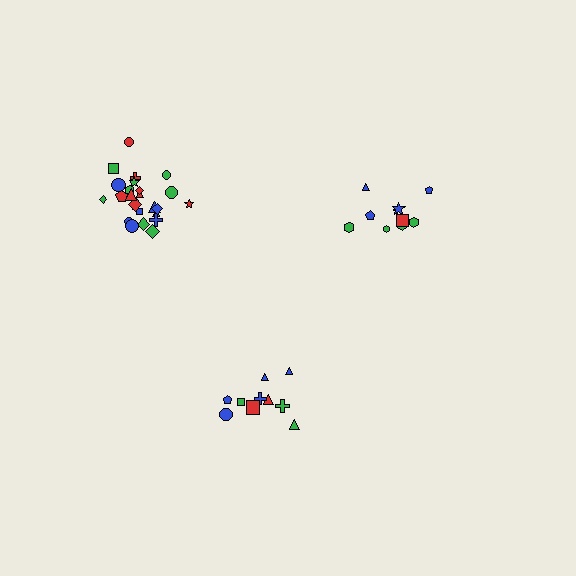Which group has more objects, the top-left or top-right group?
The top-left group.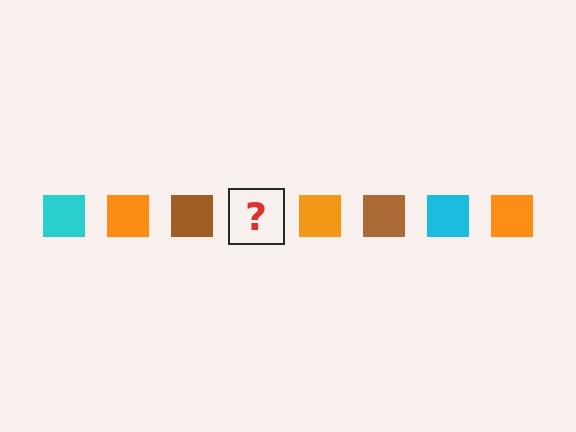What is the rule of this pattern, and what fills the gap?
The rule is that the pattern cycles through cyan, orange, brown squares. The gap should be filled with a cyan square.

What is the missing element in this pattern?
The missing element is a cyan square.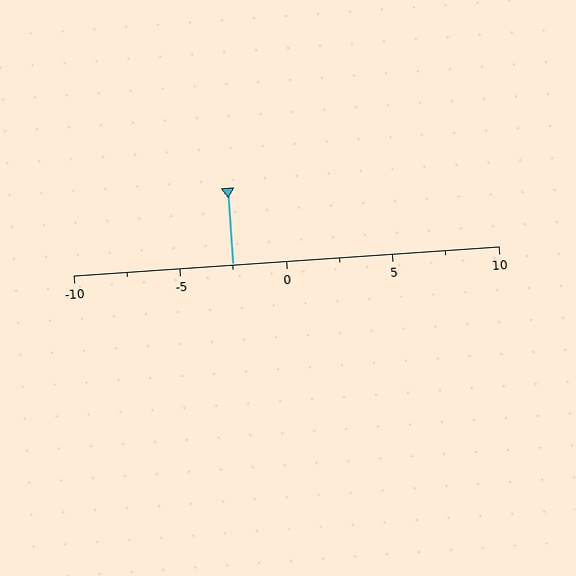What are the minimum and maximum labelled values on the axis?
The axis runs from -10 to 10.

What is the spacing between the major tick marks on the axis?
The major ticks are spaced 5 apart.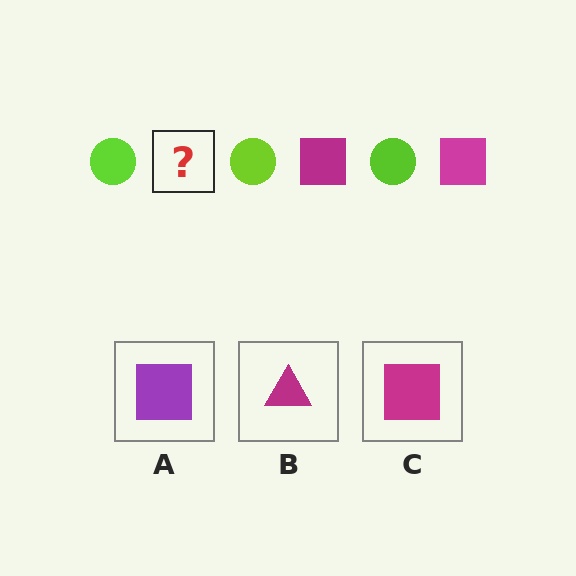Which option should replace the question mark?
Option C.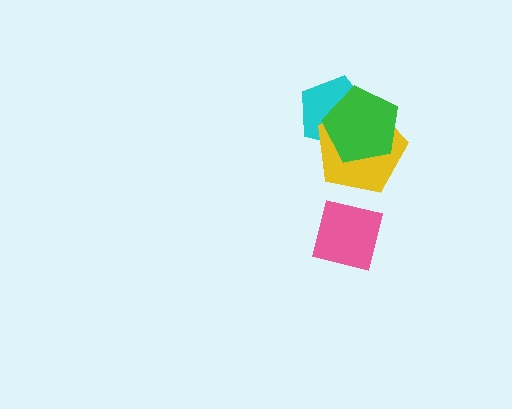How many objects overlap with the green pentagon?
2 objects overlap with the green pentagon.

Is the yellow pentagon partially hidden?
Yes, it is partially covered by another shape.